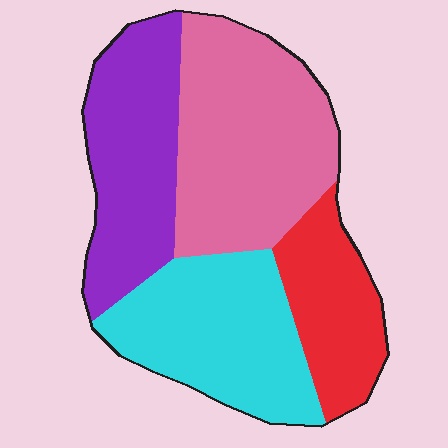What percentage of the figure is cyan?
Cyan covers roughly 25% of the figure.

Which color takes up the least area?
Red, at roughly 15%.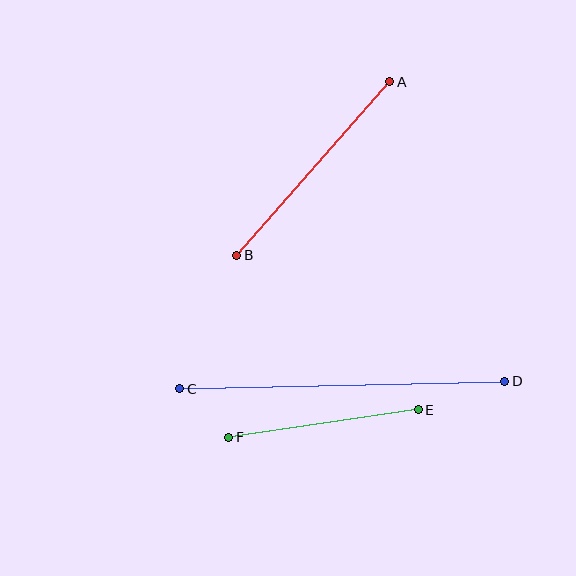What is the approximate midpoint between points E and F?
The midpoint is at approximately (323, 423) pixels.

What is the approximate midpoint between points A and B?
The midpoint is at approximately (313, 168) pixels.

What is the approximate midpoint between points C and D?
The midpoint is at approximately (342, 385) pixels.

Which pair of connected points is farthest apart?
Points C and D are farthest apart.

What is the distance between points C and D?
The distance is approximately 325 pixels.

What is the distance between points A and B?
The distance is approximately 231 pixels.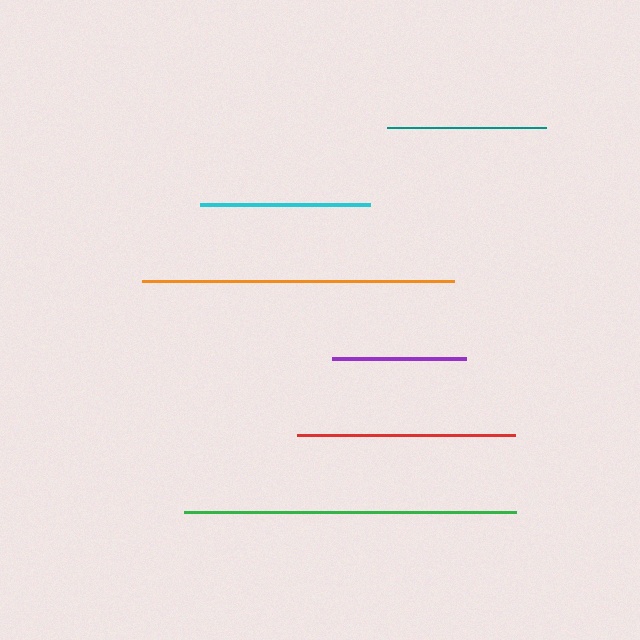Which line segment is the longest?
The green line is the longest at approximately 332 pixels.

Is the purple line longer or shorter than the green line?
The green line is longer than the purple line.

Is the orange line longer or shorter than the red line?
The orange line is longer than the red line.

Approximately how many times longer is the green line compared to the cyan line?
The green line is approximately 2.0 times the length of the cyan line.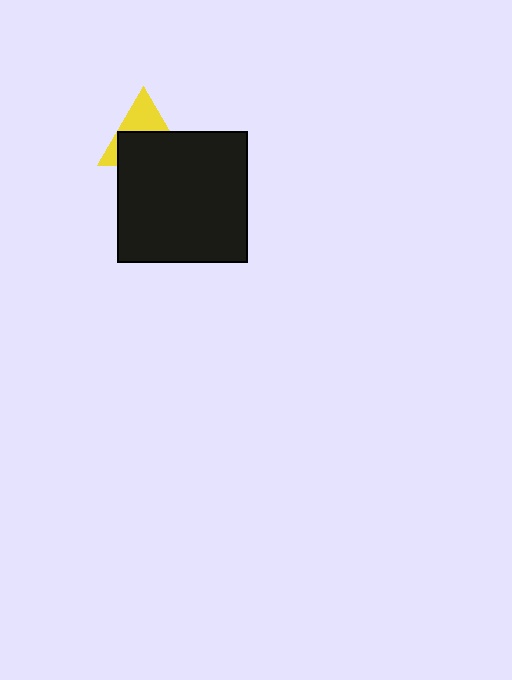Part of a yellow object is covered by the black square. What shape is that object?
It is a triangle.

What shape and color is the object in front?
The object in front is a black square.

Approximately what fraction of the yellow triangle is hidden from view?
Roughly 57% of the yellow triangle is hidden behind the black square.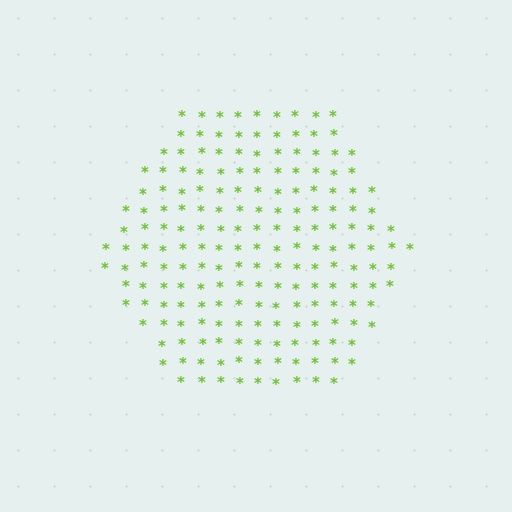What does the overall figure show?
The overall figure shows a hexagon.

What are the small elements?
The small elements are asterisks.